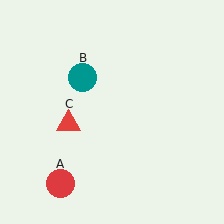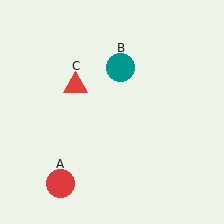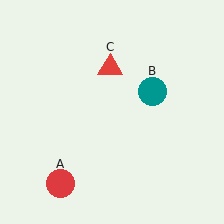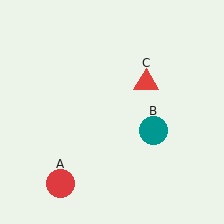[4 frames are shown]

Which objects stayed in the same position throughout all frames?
Red circle (object A) remained stationary.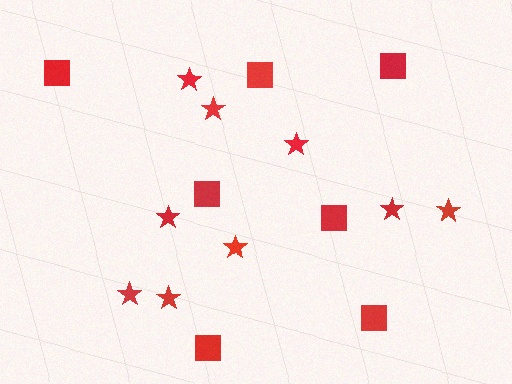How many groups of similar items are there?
There are 2 groups: one group of stars (9) and one group of squares (7).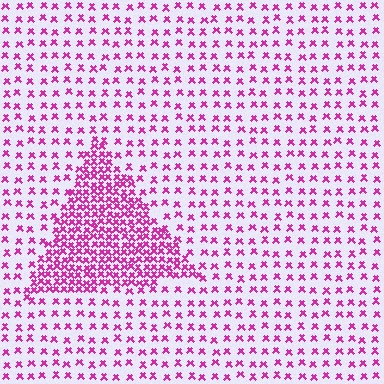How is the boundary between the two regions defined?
The boundary is defined by a change in element density (approximately 2.7x ratio). All elements are the same color, size, and shape.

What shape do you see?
I see a triangle.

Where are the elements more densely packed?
The elements are more densely packed inside the triangle boundary.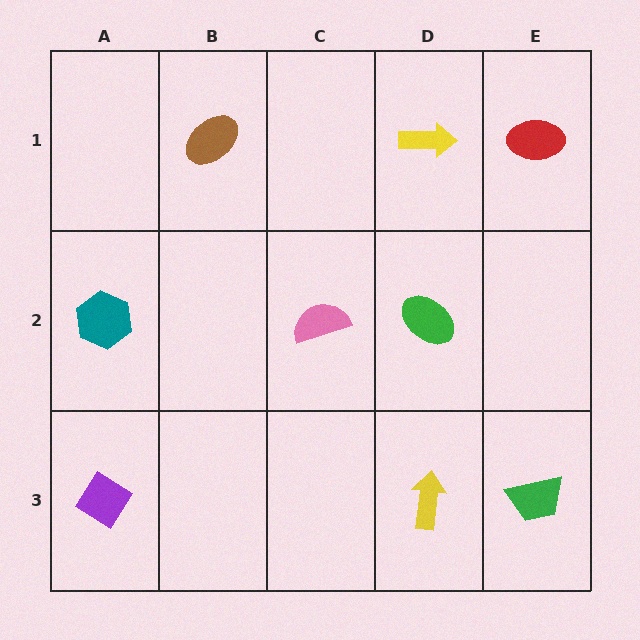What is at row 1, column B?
A brown ellipse.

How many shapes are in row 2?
3 shapes.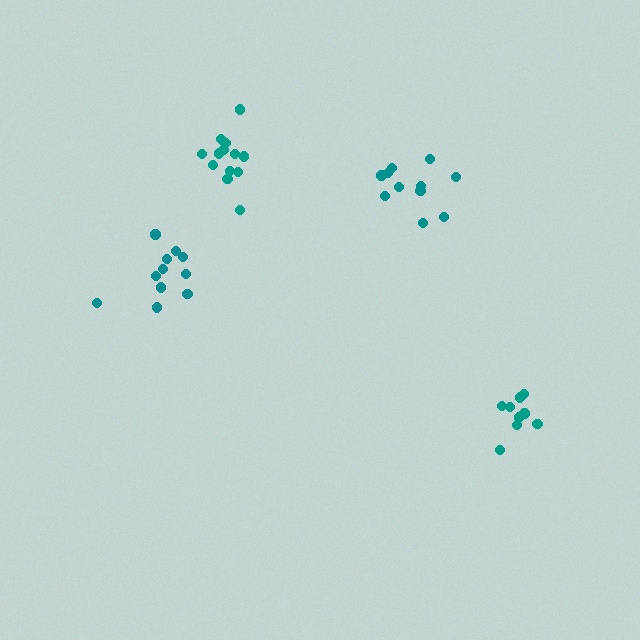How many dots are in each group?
Group 1: 9 dots, Group 2: 13 dots, Group 3: 11 dots, Group 4: 11 dots (44 total).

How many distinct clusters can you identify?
There are 4 distinct clusters.